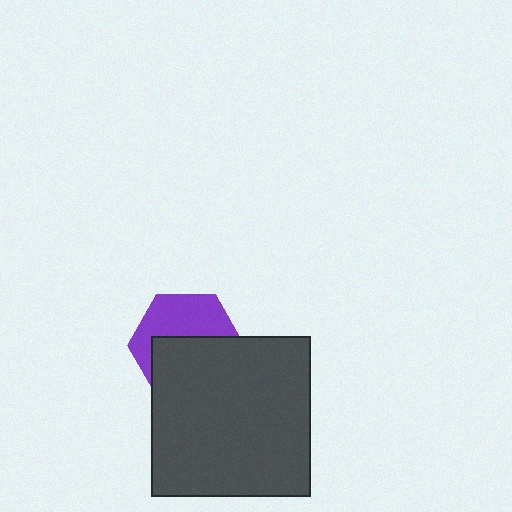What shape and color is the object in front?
The object in front is a dark gray square.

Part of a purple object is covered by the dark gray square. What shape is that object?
It is a hexagon.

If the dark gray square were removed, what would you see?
You would see the complete purple hexagon.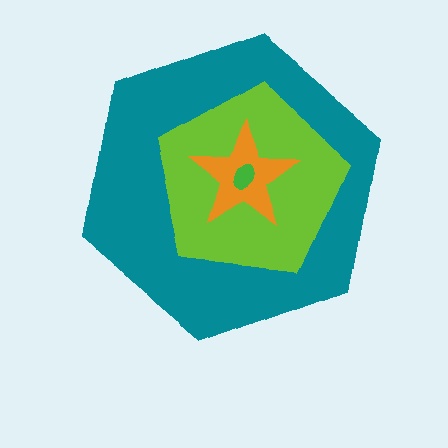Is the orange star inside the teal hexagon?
Yes.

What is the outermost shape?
The teal hexagon.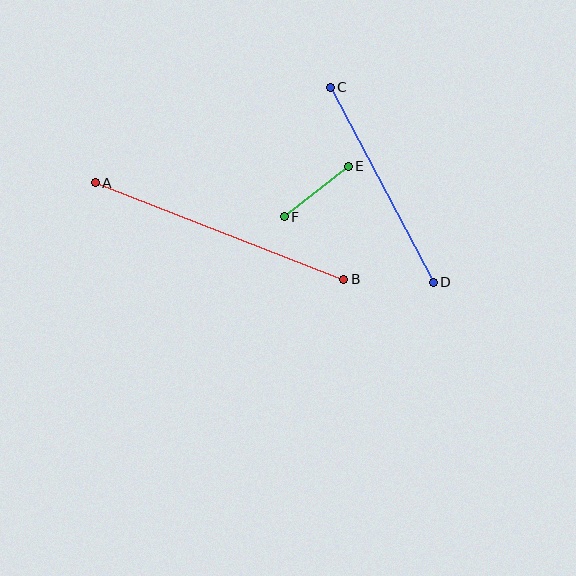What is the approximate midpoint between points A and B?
The midpoint is at approximately (220, 231) pixels.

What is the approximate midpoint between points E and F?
The midpoint is at approximately (317, 192) pixels.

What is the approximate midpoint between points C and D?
The midpoint is at approximately (382, 185) pixels.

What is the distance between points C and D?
The distance is approximately 221 pixels.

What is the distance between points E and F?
The distance is approximately 81 pixels.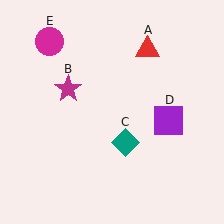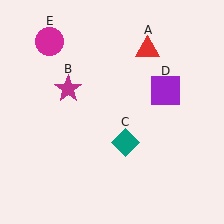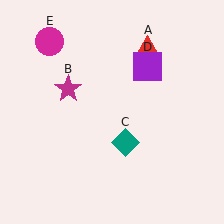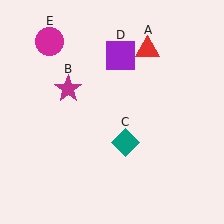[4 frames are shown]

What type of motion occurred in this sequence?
The purple square (object D) rotated counterclockwise around the center of the scene.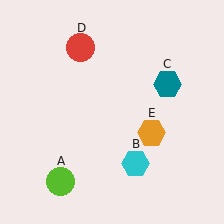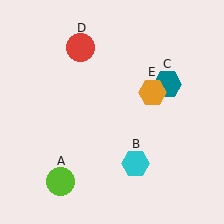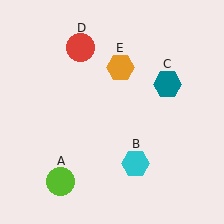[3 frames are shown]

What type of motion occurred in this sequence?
The orange hexagon (object E) rotated counterclockwise around the center of the scene.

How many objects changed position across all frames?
1 object changed position: orange hexagon (object E).